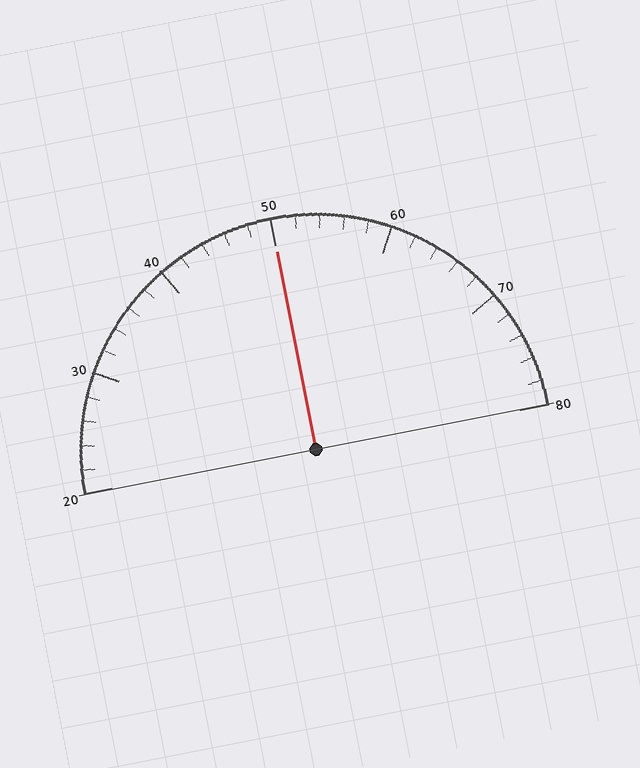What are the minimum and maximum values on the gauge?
The gauge ranges from 20 to 80.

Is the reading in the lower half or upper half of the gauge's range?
The reading is in the upper half of the range (20 to 80).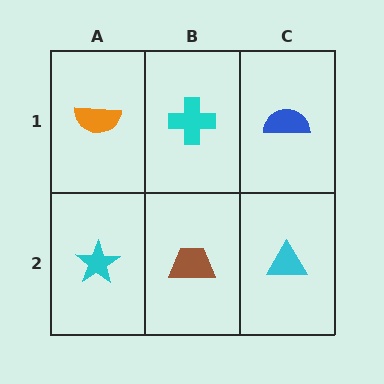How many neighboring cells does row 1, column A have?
2.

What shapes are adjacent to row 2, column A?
An orange semicircle (row 1, column A), a brown trapezoid (row 2, column B).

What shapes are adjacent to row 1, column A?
A cyan star (row 2, column A), a cyan cross (row 1, column B).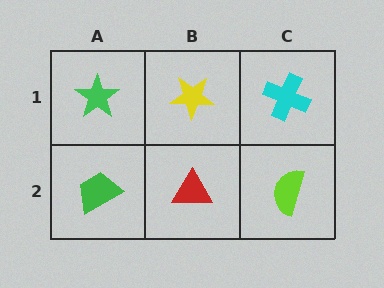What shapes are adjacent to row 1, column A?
A green trapezoid (row 2, column A), a yellow star (row 1, column B).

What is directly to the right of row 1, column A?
A yellow star.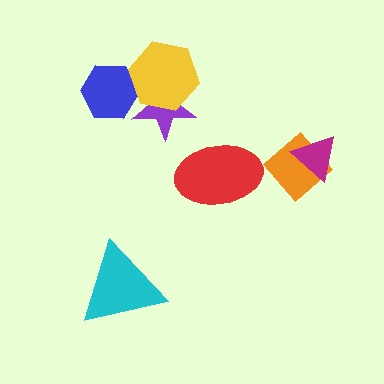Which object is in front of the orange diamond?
The magenta triangle is in front of the orange diamond.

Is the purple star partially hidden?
Yes, it is partially covered by another shape.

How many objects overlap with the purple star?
2 objects overlap with the purple star.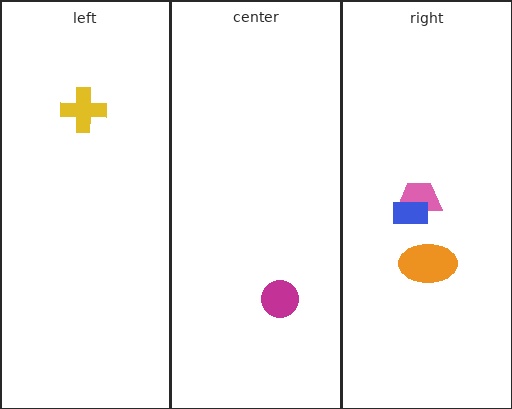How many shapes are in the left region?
1.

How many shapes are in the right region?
3.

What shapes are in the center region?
The magenta circle.